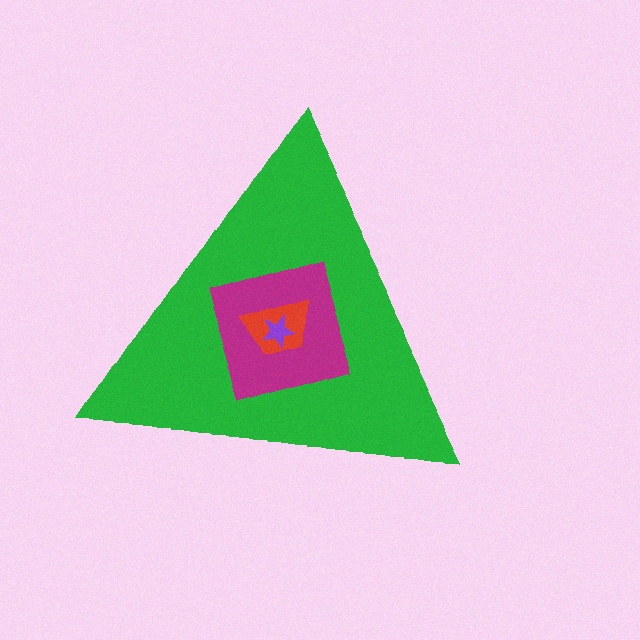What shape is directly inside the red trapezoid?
The purple star.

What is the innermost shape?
The purple star.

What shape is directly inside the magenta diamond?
The red trapezoid.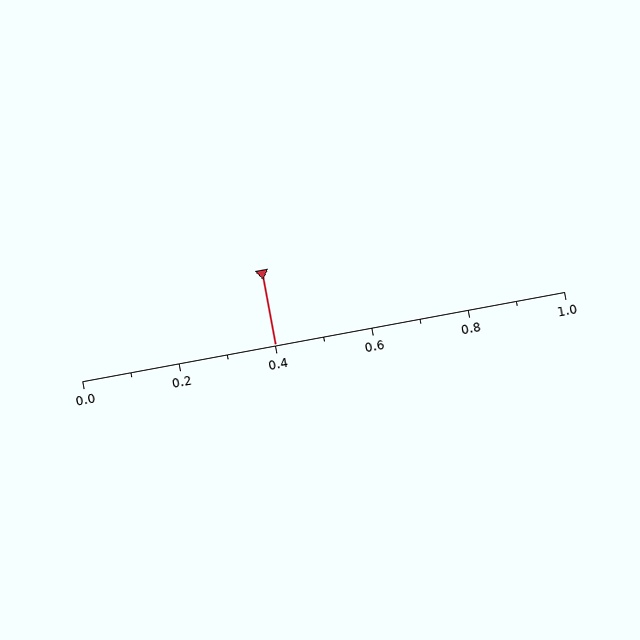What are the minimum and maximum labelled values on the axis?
The axis runs from 0.0 to 1.0.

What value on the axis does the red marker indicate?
The marker indicates approximately 0.4.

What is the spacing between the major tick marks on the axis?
The major ticks are spaced 0.2 apart.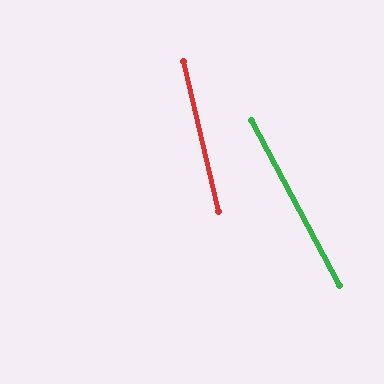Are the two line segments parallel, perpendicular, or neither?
Neither parallel nor perpendicular — they differ by about 15°.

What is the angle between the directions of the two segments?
Approximately 15 degrees.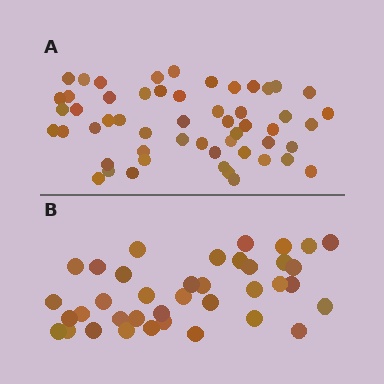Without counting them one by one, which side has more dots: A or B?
Region A (the top region) has more dots.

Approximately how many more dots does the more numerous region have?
Region A has approximately 15 more dots than region B.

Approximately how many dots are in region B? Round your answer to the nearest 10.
About 40 dots. (The exact count is 38, which rounds to 40.)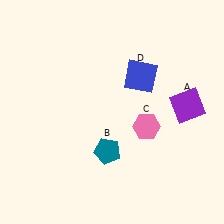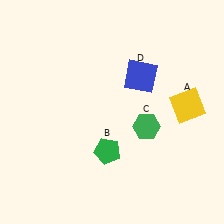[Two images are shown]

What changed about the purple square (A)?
In Image 1, A is purple. In Image 2, it changed to yellow.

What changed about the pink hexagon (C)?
In Image 1, C is pink. In Image 2, it changed to green.